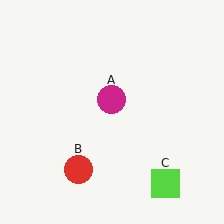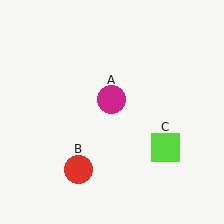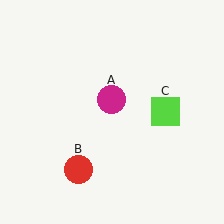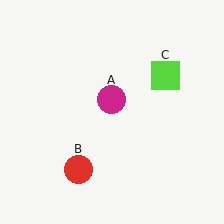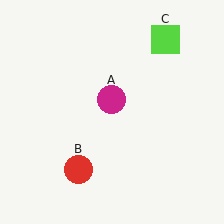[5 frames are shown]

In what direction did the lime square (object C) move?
The lime square (object C) moved up.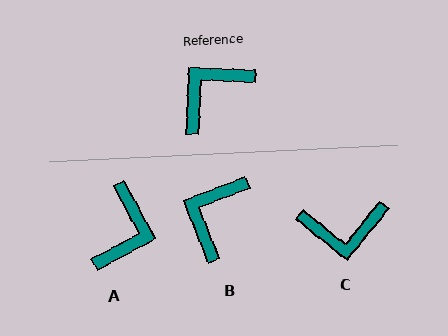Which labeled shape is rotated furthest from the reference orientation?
A, about 149 degrees away.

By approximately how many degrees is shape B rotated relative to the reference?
Approximately 24 degrees counter-clockwise.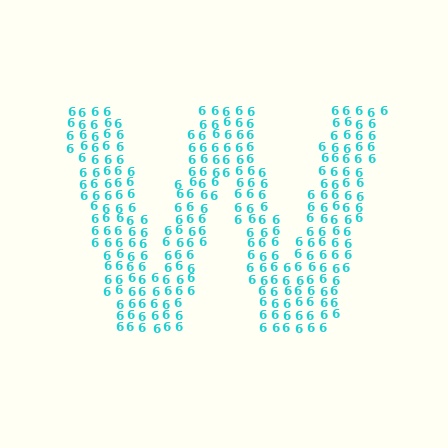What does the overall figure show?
The overall figure shows the letter W.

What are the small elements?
The small elements are digit 6's.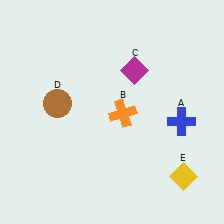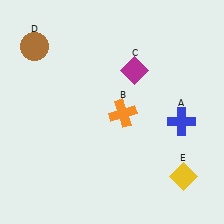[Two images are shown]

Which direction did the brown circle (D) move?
The brown circle (D) moved up.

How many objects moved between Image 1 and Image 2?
1 object moved between the two images.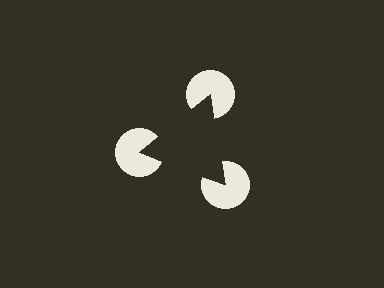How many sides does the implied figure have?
3 sides.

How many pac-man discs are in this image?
There are 3 — one at each vertex of the illusory triangle.